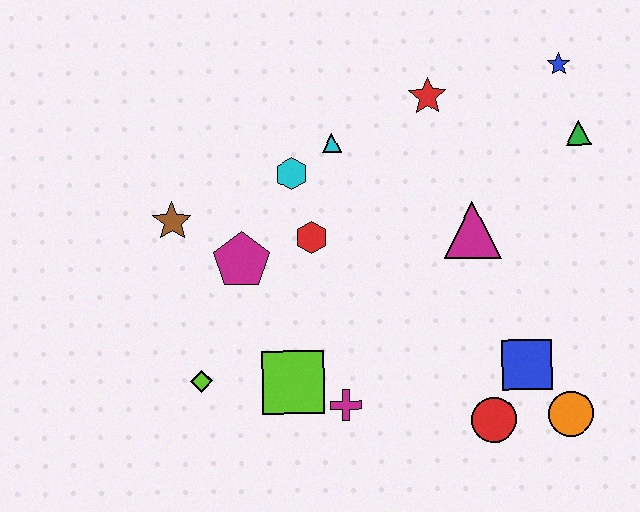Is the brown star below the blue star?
Yes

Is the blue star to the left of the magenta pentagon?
No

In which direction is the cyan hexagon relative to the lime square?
The cyan hexagon is above the lime square.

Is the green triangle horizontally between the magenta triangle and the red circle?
No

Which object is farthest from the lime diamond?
The blue star is farthest from the lime diamond.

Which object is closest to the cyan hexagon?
The cyan triangle is closest to the cyan hexagon.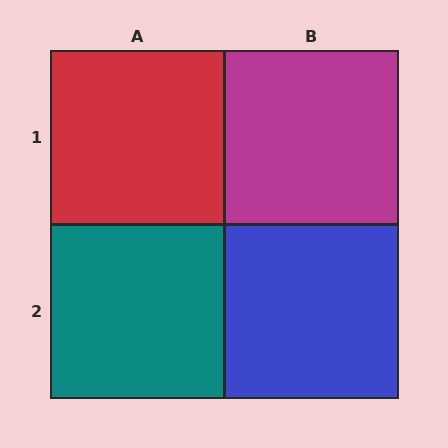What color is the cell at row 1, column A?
Red.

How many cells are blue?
1 cell is blue.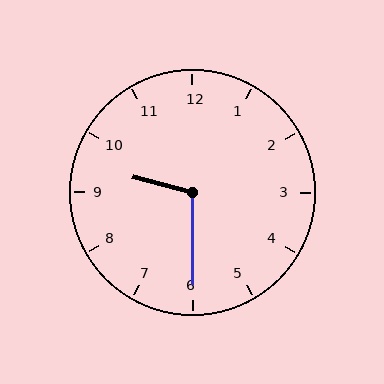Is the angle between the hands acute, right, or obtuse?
It is obtuse.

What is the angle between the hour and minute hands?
Approximately 105 degrees.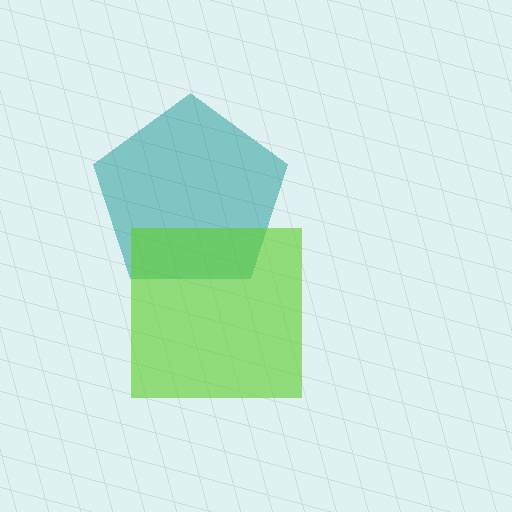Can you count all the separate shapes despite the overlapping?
Yes, there are 2 separate shapes.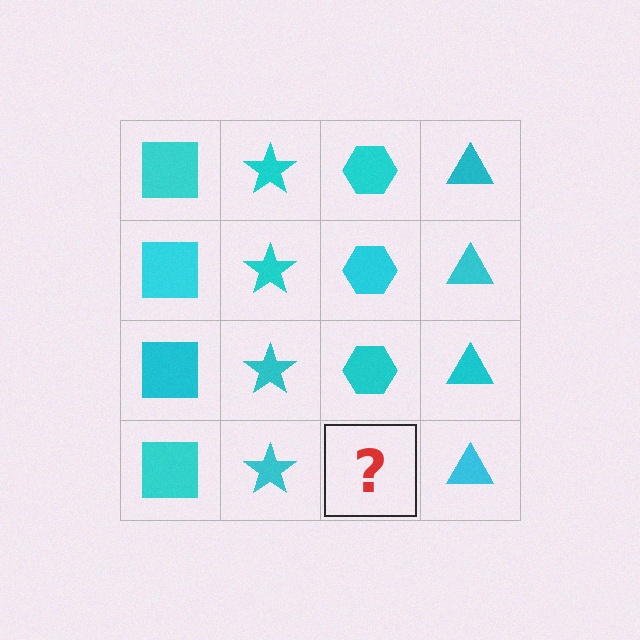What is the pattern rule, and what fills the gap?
The rule is that each column has a consistent shape. The gap should be filled with a cyan hexagon.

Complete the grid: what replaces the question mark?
The question mark should be replaced with a cyan hexagon.